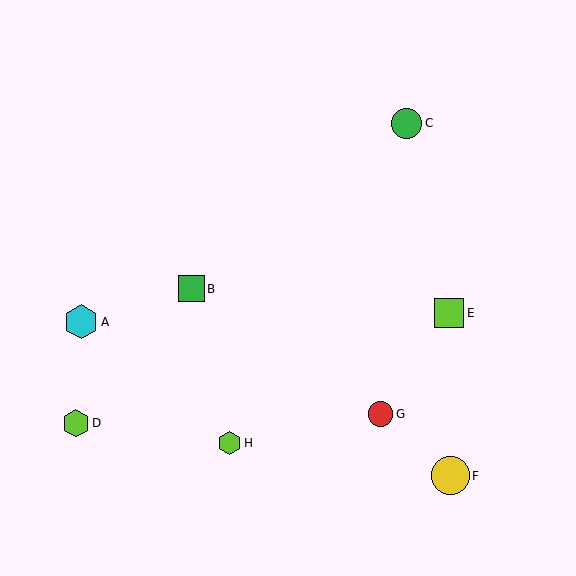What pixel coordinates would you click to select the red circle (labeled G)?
Click at (381, 414) to select the red circle G.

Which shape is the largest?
The yellow circle (labeled F) is the largest.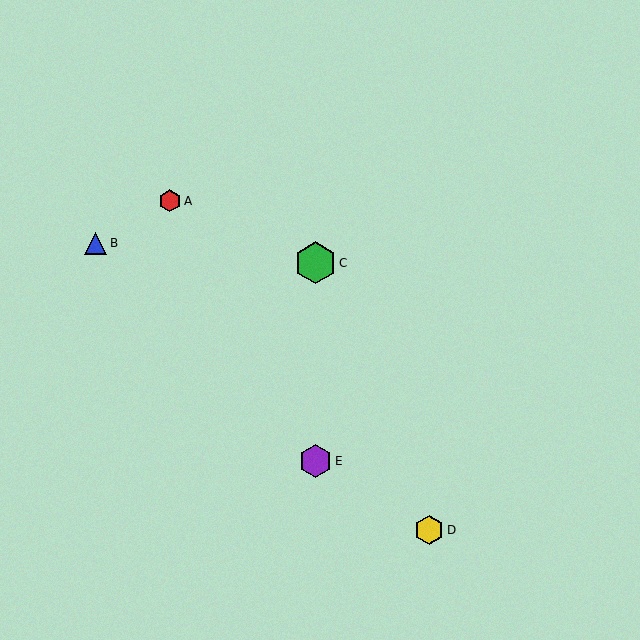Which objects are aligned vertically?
Objects C, E are aligned vertically.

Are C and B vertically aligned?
No, C is at x≈315 and B is at x≈95.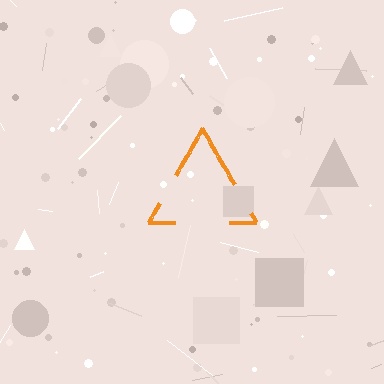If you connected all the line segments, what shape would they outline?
They would outline a triangle.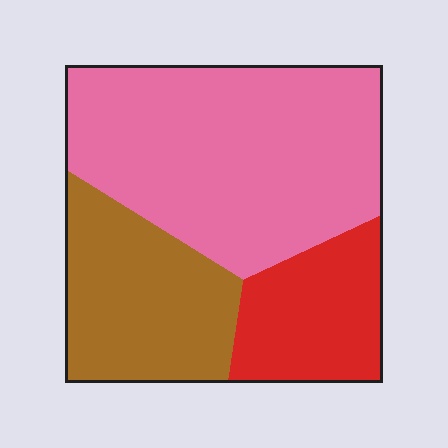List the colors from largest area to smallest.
From largest to smallest: pink, brown, red.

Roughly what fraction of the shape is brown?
Brown takes up about one quarter (1/4) of the shape.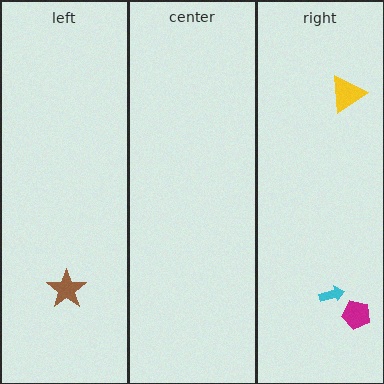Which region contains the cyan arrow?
The right region.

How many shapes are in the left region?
1.